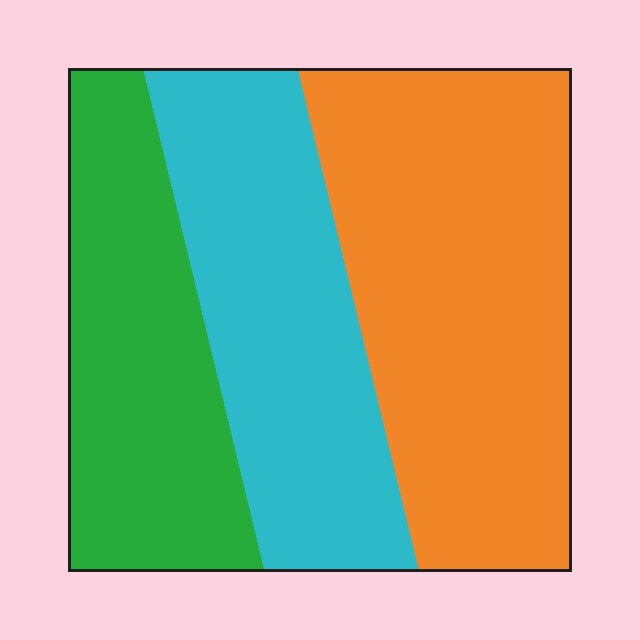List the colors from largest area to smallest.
From largest to smallest: orange, cyan, green.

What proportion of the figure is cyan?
Cyan covers 31% of the figure.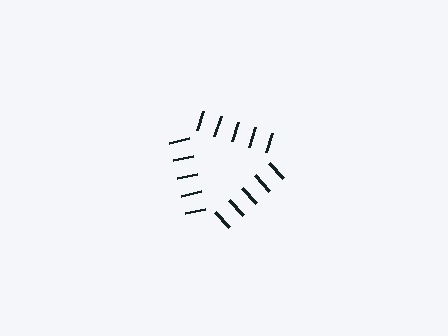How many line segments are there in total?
15 — 5 along each of the 3 edges.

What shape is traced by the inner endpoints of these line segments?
An illusory triangle — the line segments terminate on its edges but no continuous stroke is drawn.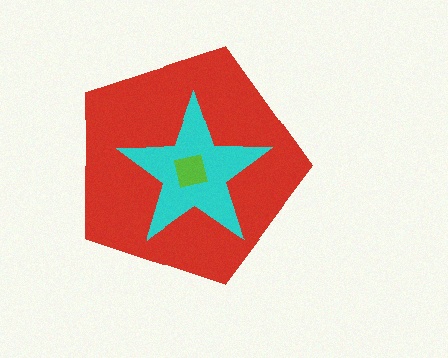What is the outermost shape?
The red pentagon.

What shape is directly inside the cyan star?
The lime square.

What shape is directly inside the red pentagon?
The cyan star.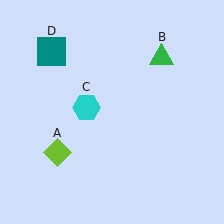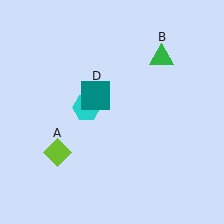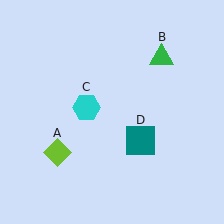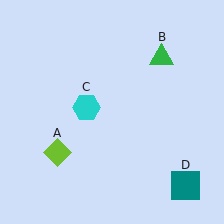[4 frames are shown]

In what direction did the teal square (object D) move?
The teal square (object D) moved down and to the right.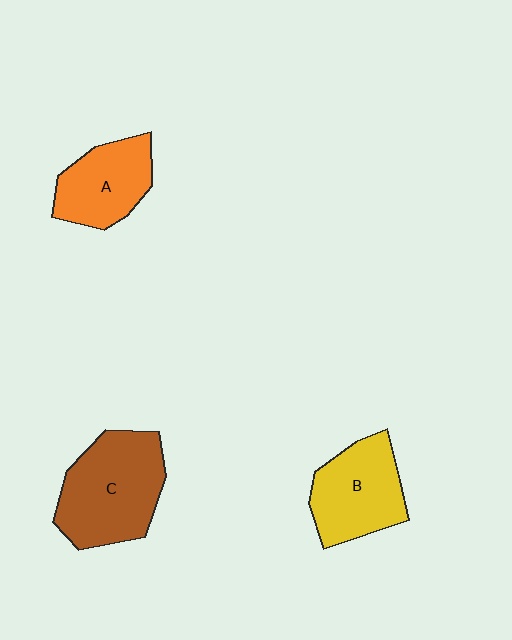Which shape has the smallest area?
Shape A (orange).